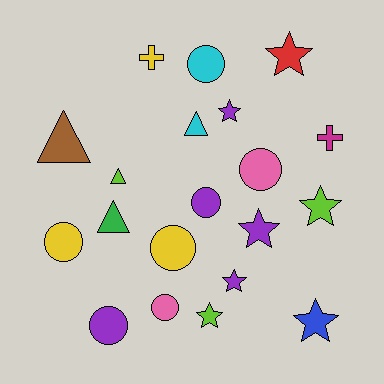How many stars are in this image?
There are 7 stars.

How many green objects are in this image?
There is 1 green object.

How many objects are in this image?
There are 20 objects.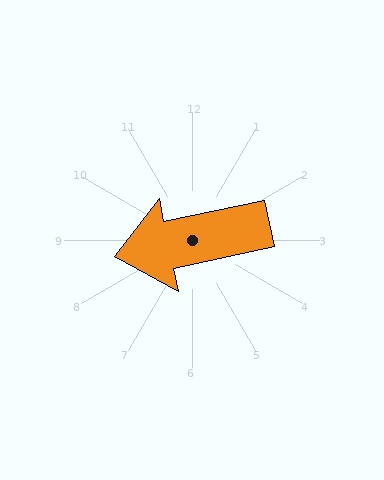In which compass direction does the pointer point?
West.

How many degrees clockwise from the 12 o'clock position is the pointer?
Approximately 258 degrees.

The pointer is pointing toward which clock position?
Roughly 9 o'clock.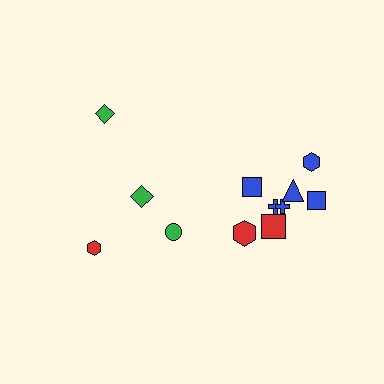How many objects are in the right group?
There are 8 objects.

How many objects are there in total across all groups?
There are 12 objects.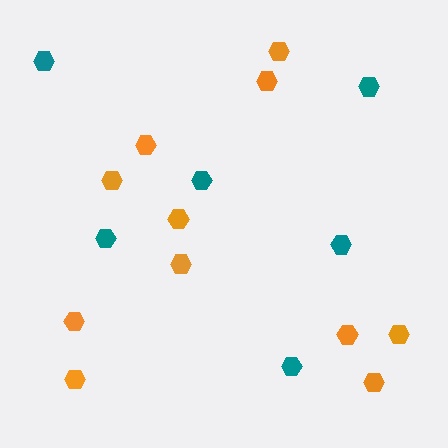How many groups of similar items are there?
There are 2 groups: one group of teal hexagons (6) and one group of orange hexagons (11).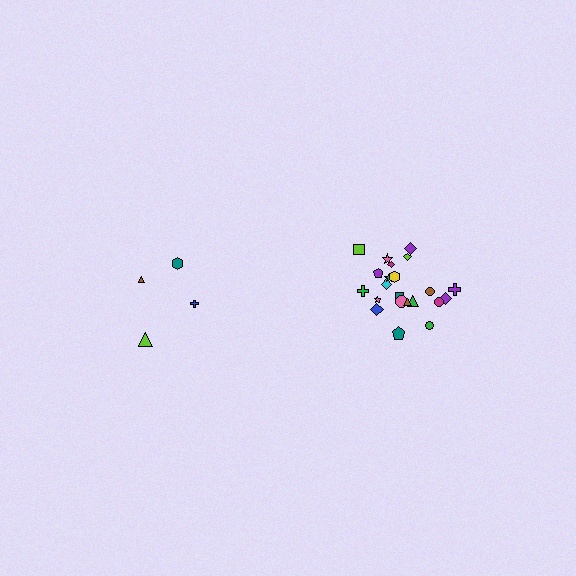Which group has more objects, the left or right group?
The right group.